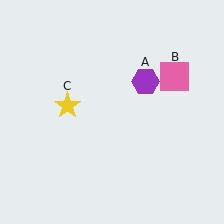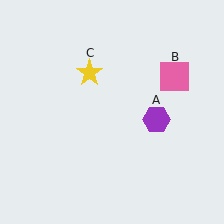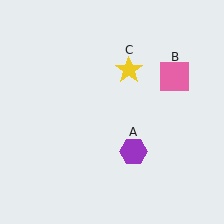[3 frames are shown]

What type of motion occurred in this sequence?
The purple hexagon (object A), yellow star (object C) rotated clockwise around the center of the scene.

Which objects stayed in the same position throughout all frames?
Pink square (object B) remained stationary.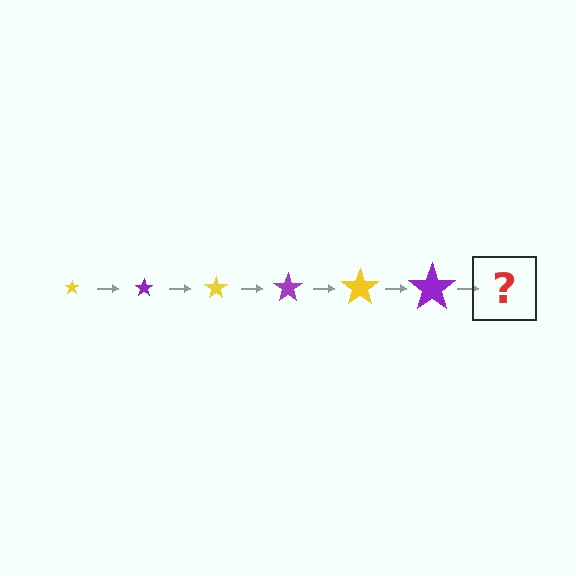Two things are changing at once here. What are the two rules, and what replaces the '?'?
The two rules are that the star grows larger each step and the color cycles through yellow and purple. The '?' should be a yellow star, larger than the previous one.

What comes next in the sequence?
The next element should be a yellow star, larger than the previous one.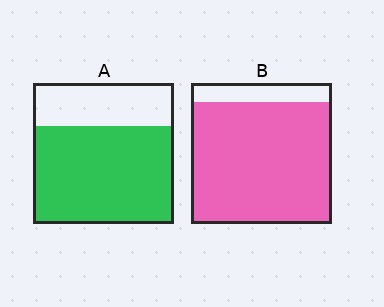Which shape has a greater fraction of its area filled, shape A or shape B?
Shape B.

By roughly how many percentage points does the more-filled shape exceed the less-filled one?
By roughly 15 percentage points (B over A).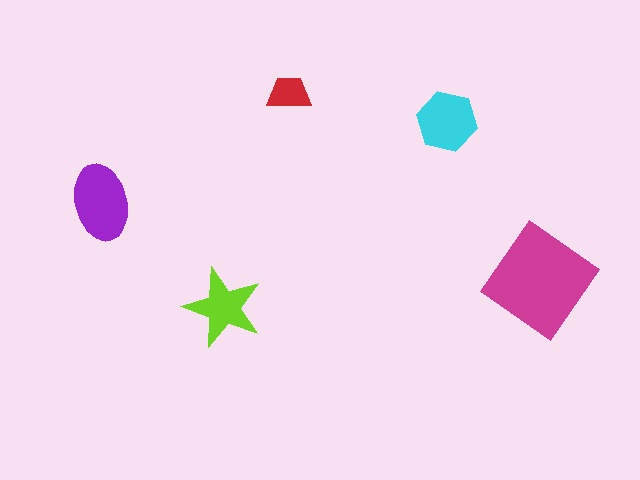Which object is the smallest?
The red trapezoid.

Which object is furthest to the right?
The magenta diamond is rightmost.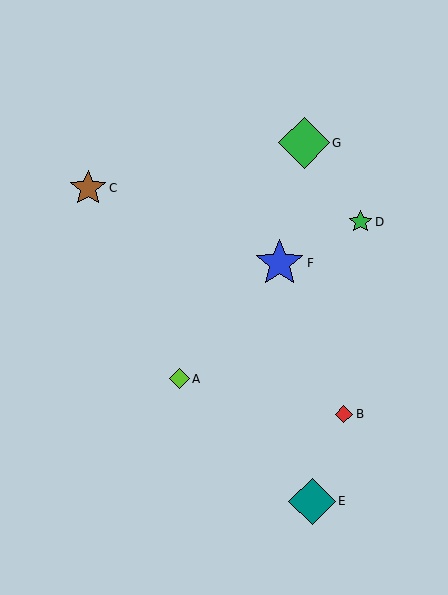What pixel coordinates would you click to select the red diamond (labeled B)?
Click at (344, 414) to select the red diamond B.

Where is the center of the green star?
The center of the green star is at (360, 222).